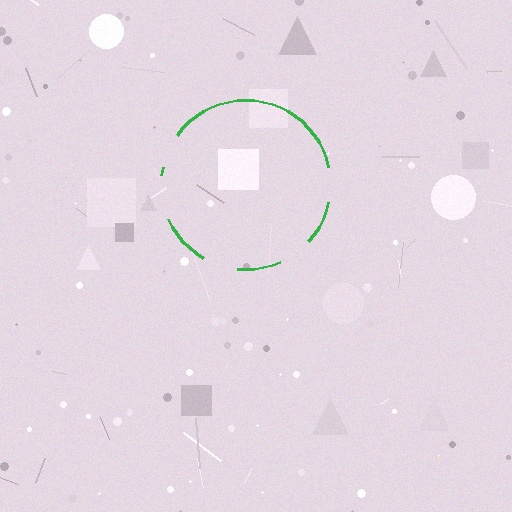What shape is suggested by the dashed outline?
The dashed outline suggests a circle.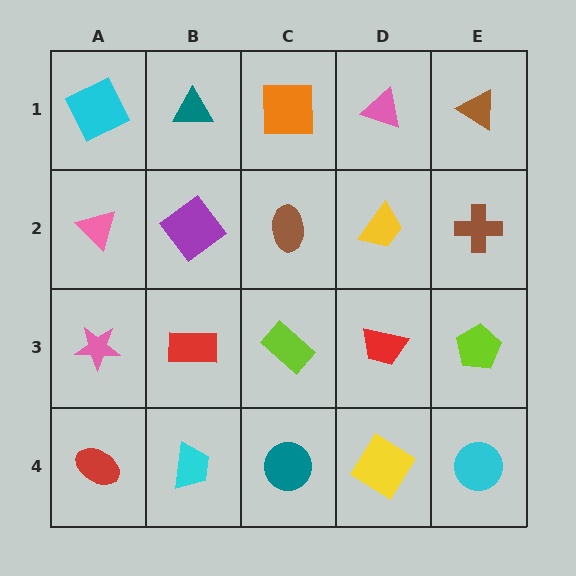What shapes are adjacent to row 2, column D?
A pink triangle (row 1, column D), a red trapezoid (row 3, column D), a brown ellipse (row 2, column C), a brown cross (row 2, column E).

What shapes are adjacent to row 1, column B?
A purple diamond (row 2, column B), a cyan square (row 1, column A), an orange square (row 1, column C).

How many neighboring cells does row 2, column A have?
3.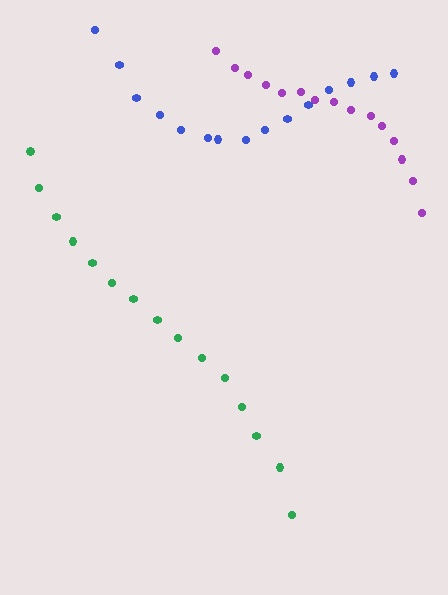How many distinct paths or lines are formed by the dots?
There are 3 distinct paths.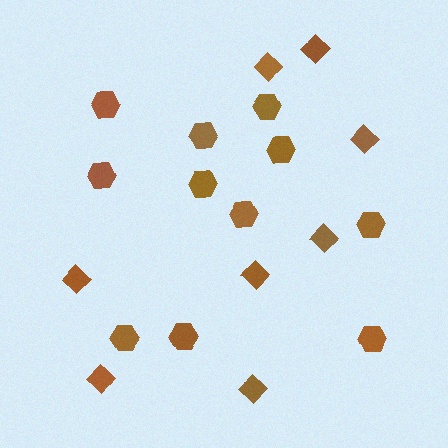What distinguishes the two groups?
There are 2 groups: one group of diamonds (8) and one group of hexagons (11).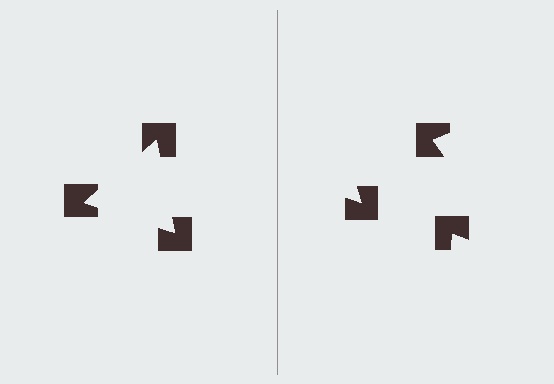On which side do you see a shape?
An illusory triangle appears on the left side. On the right side the wedge cuts are rotated, so no coherent shape forms.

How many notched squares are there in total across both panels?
6 — 3 on each side.